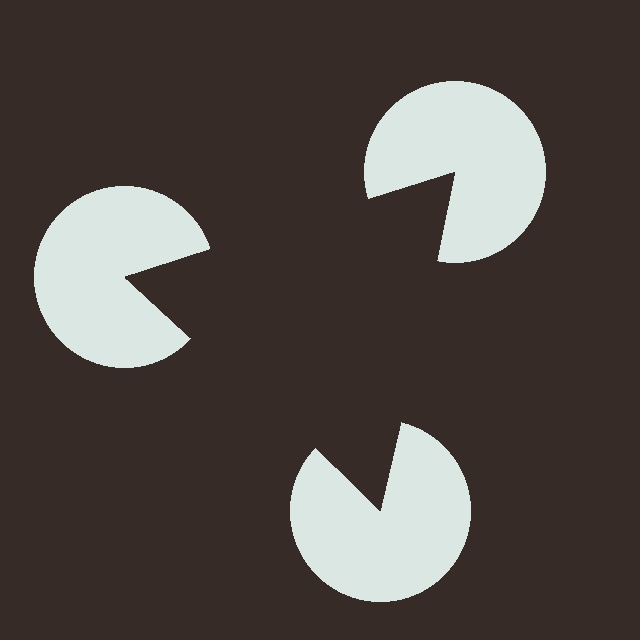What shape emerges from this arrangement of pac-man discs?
An illusory triangle — its edges are inferred from the aligned wedge cuts in the pac-man discs, not physically drawn.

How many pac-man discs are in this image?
There are 3 — one at each vertex of the illusory triangle.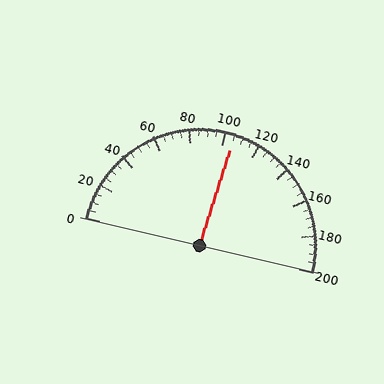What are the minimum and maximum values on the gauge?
The gauge ranges from 0 to 200.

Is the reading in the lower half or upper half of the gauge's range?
The reading is in the upper half of the range (0 to 200).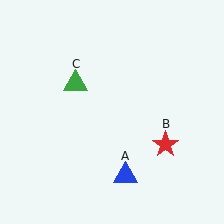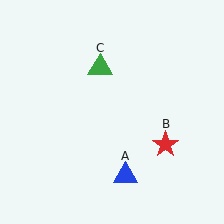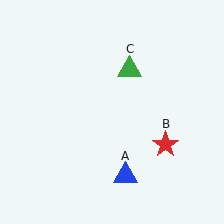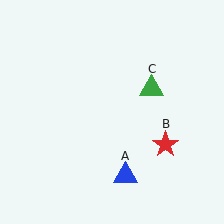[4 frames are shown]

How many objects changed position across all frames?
1 object changed position: green triangle (object C).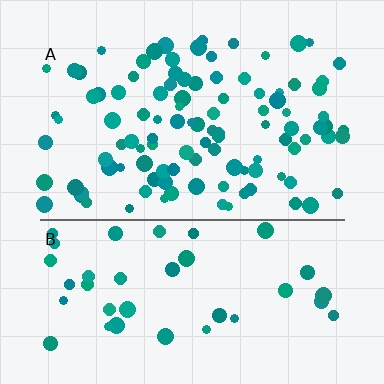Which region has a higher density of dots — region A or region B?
A (the top).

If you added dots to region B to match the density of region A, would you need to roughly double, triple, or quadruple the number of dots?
Approximately triple.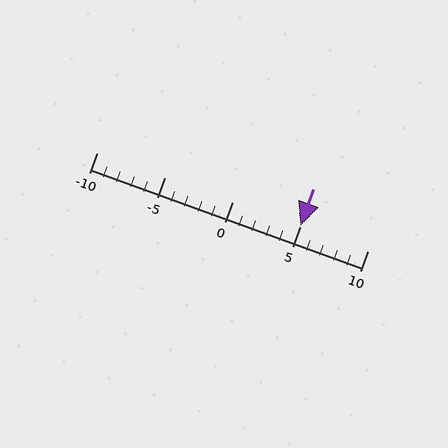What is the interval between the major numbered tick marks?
The major tick marks are spaced 5 units apart.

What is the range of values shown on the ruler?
The ruler shows values from -10 to 10.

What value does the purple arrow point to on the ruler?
The purple arrow points to approximately 5.